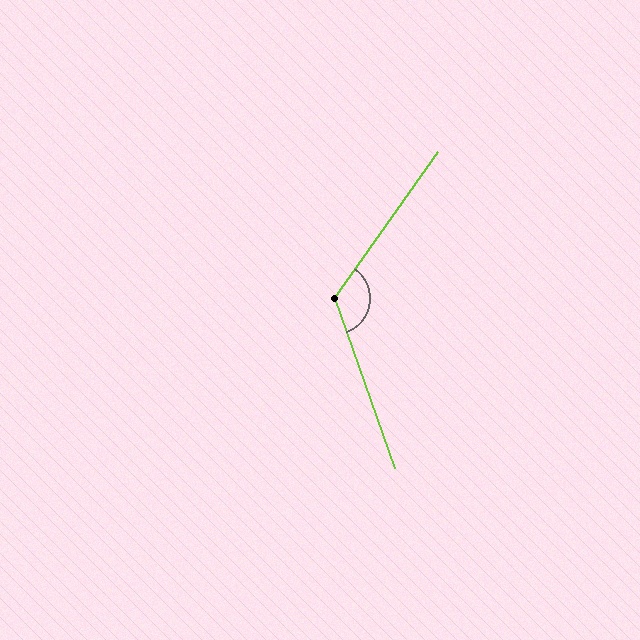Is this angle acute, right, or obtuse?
It is obtuse.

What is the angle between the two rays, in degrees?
Approximately 125 degrees.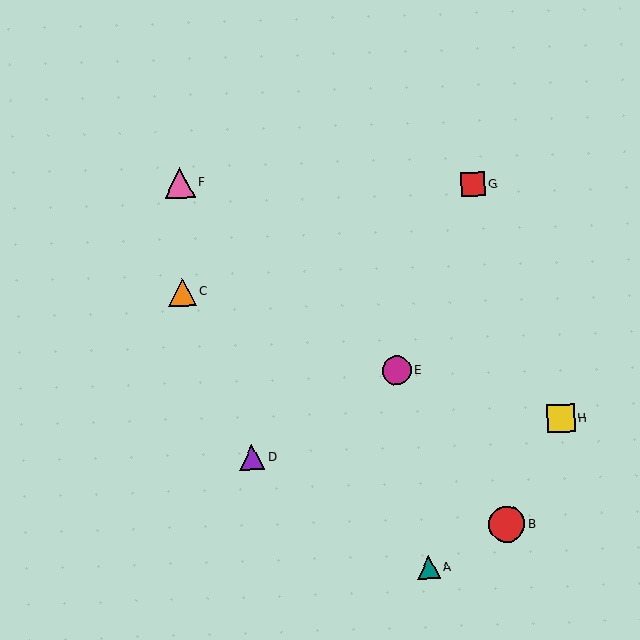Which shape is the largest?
The red circle (labeled B) is the largest.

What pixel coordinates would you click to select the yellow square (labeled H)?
Click at (561, 419) to select the yellow square H.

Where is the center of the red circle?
The center of the red circle is at (507, 524).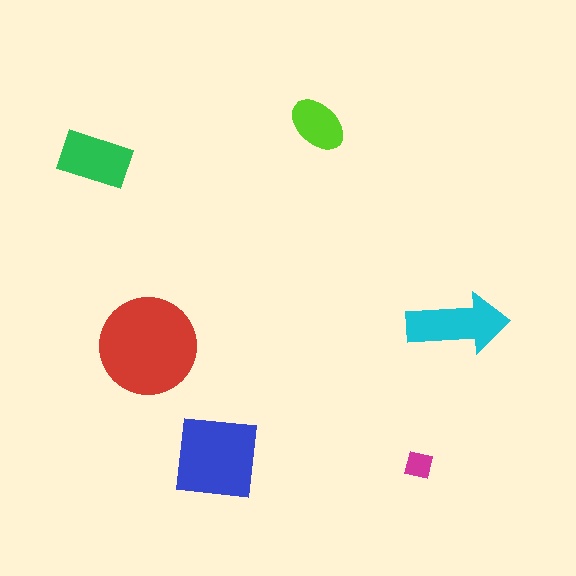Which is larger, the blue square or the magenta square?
The blue square.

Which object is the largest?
The red circle.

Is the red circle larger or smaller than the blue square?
Larger.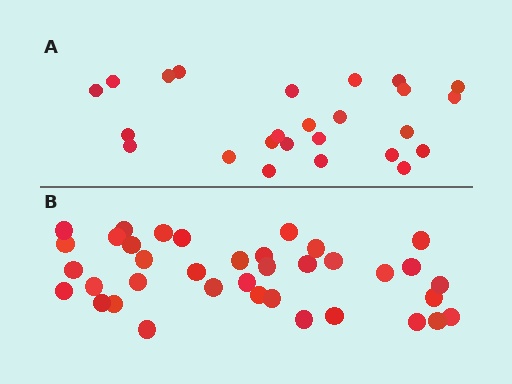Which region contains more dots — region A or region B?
Region B (the bottom region) has more dots.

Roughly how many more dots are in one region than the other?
Region B has roughly 12 or so more dots than region A.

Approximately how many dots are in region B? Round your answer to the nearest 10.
About 40 dots. (The exact count is 37, which rounds to 40.)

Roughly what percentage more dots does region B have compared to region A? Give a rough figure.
About 50% more.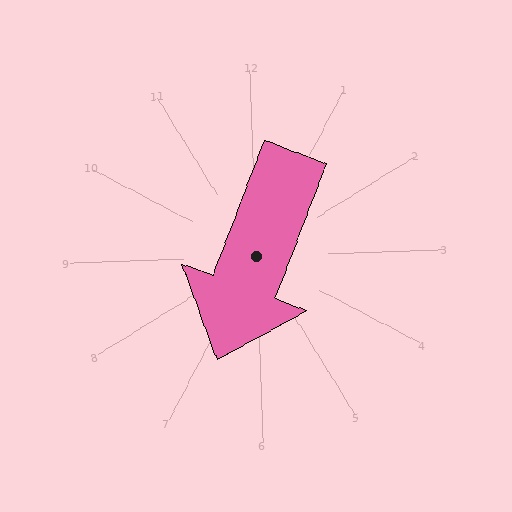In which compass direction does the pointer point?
Southwest.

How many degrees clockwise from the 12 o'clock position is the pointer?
Approximately 203 degrees.